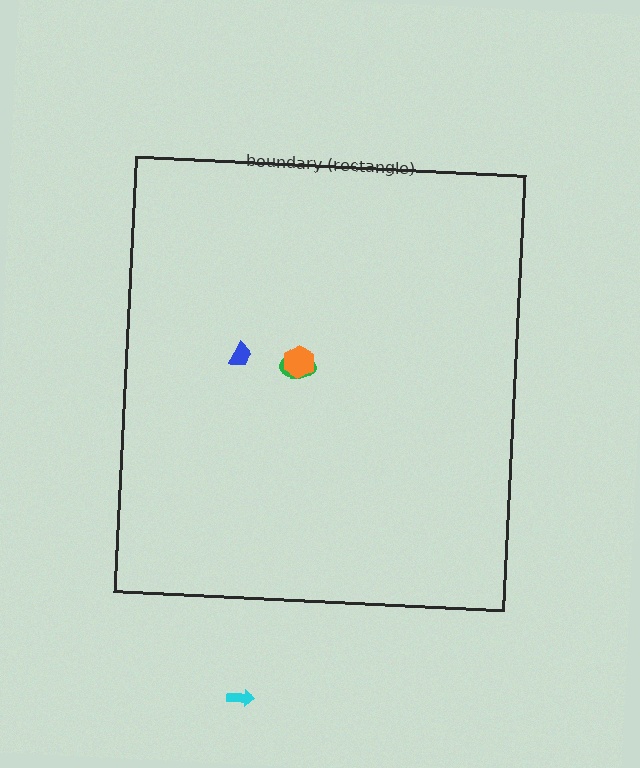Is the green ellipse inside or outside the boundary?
Inside.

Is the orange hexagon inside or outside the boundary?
Inside.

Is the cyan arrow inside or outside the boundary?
Outside.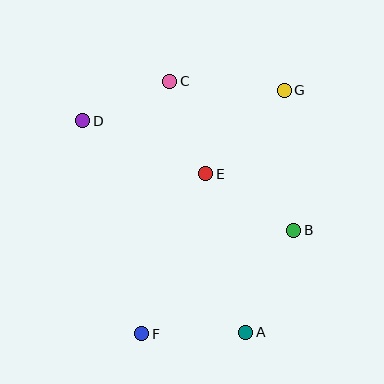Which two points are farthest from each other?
Points F and G are farthest from each other.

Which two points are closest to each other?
Points C and D are closest to each other.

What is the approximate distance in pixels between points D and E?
The distance between D and E is approximately 134 pixels.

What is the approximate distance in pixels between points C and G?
The distance between C and G is approximately 115 pixels.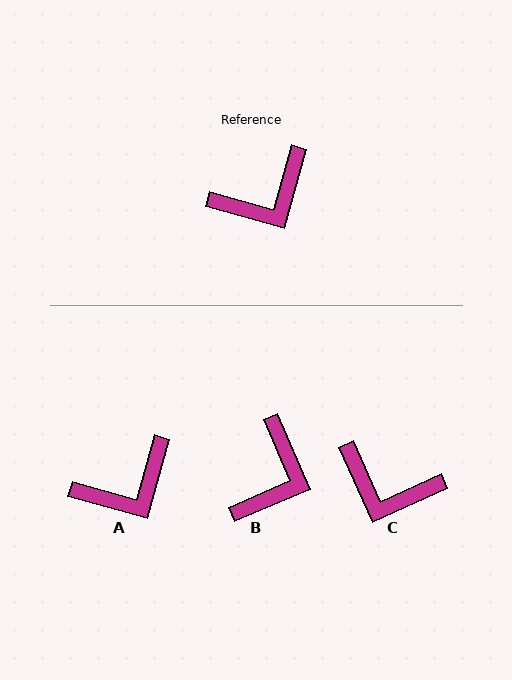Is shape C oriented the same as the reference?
No, it is off by about 50 degrees.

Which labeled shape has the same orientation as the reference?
A.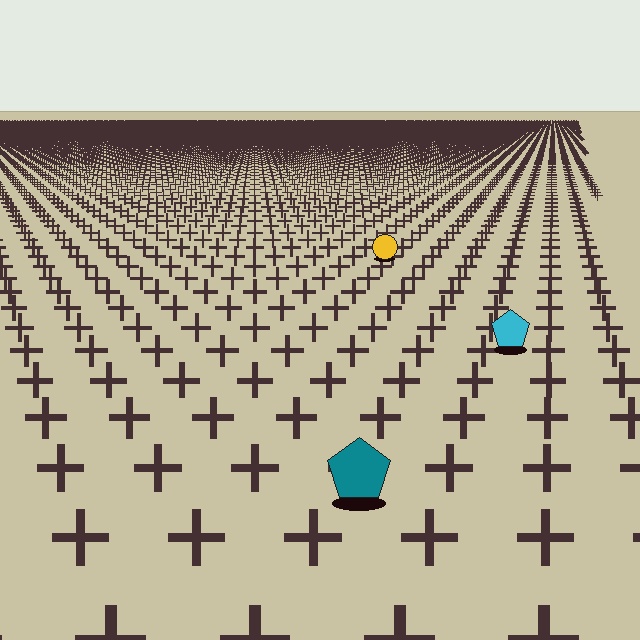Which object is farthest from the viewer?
The yellow circle is farthest from the viewer. It appears smaller and the ground texture around it is denser.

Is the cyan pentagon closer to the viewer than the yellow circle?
Yes. The cyan pentagon is closer — you can tell from the texture gradient: the ground texture is coarser near it.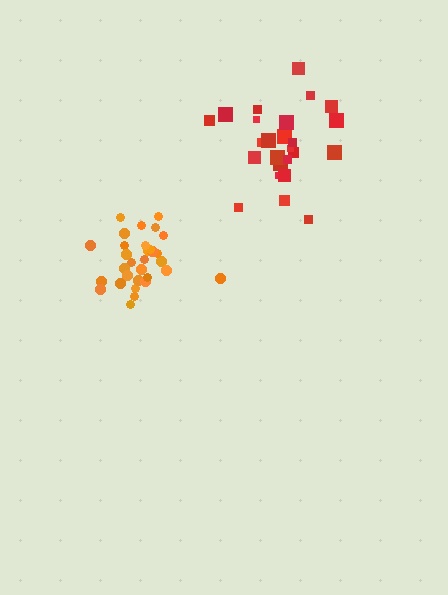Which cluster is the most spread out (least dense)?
Red.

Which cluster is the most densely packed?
Orange.